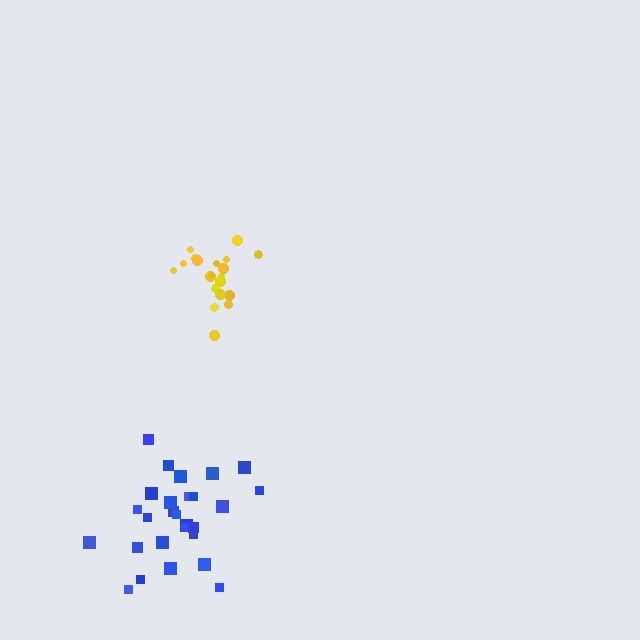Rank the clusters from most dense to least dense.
yellow, blue.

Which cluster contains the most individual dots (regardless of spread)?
Blue (27).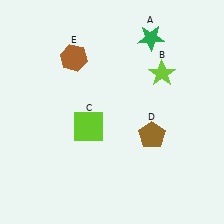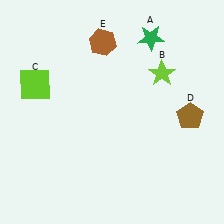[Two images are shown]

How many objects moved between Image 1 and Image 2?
3 objects moved between the two images.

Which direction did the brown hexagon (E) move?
The brown hexagon (E) moved right.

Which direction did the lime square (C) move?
The lime square (C) moved left.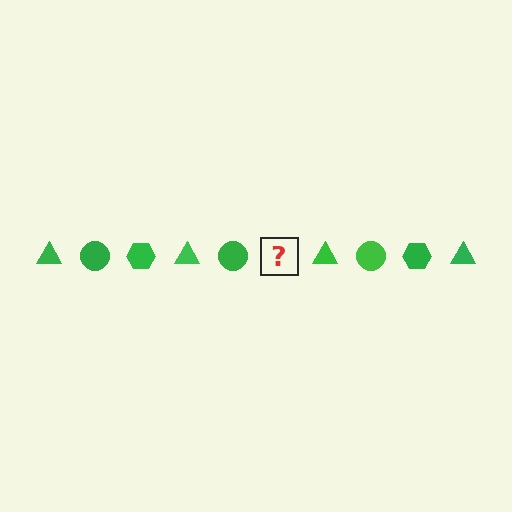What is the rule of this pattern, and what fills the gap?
The rule is that the pattern cycles through triangle, circle, hexagon shapes in green. The gap should be filled with a green hexagon.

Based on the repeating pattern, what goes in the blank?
The blank should be a green hexagon.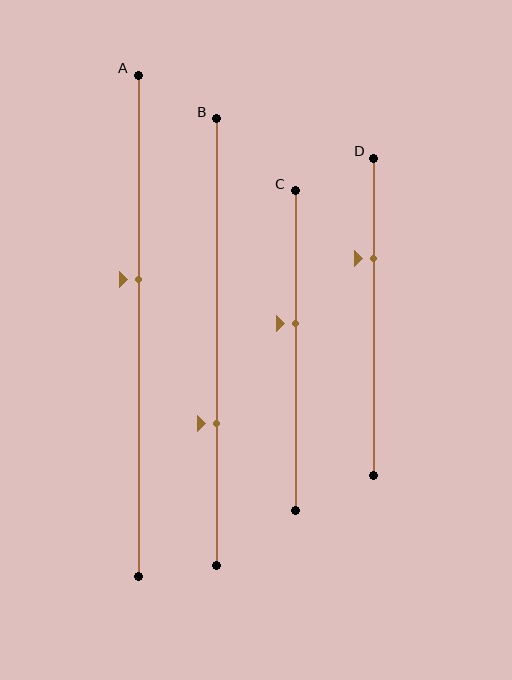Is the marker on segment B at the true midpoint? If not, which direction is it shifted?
No, the marker on segment B is shifted downward by about 18% of the segment length.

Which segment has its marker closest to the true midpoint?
Segment C has its marker closest to the true midpoint.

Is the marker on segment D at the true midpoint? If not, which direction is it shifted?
No, the marker on segment D is shifted upward by about 18% of the segment length.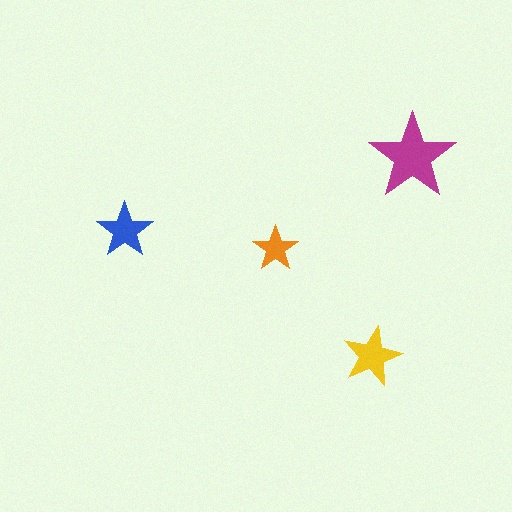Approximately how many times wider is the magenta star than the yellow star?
About 1.5 times wider.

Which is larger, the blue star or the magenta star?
The magenta one.